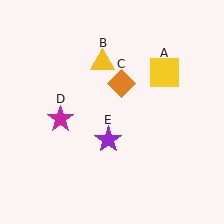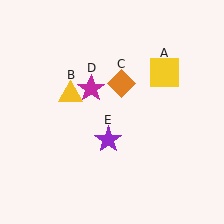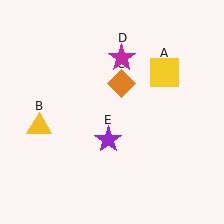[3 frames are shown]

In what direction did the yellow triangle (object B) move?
The yellow triangle (object B) moved down and to the left.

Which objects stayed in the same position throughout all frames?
Yellow square (object A) and orange diamond (object C) and purple star (object E) remained stationary.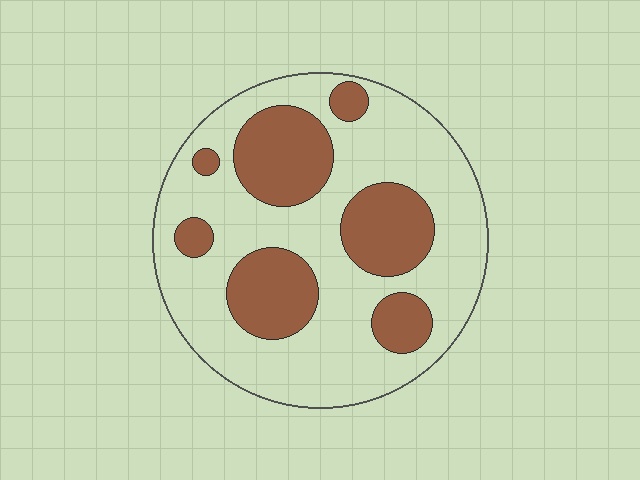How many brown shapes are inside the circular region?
7.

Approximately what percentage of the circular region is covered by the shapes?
Approximately 30%.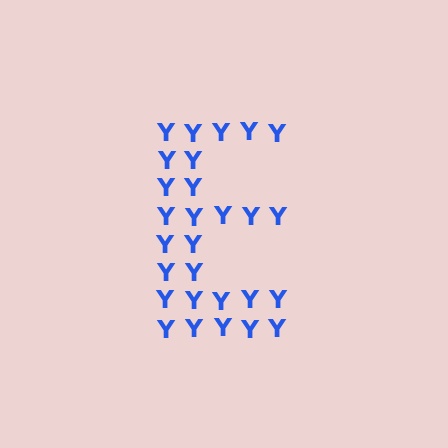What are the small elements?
The small elements are letter Y's.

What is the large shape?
The large shape is the letter E.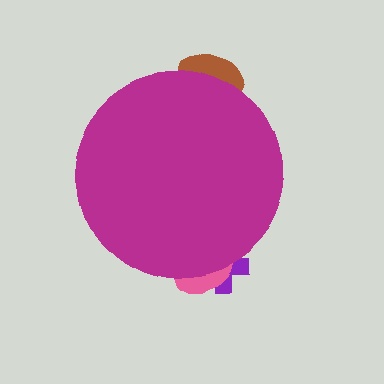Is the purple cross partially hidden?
Yes, the purple cross is partially hidden behind the magenta circle.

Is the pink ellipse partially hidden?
Yes, the pink ellipse is partially hidden behind the magenta circle.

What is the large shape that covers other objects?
A magenta circle.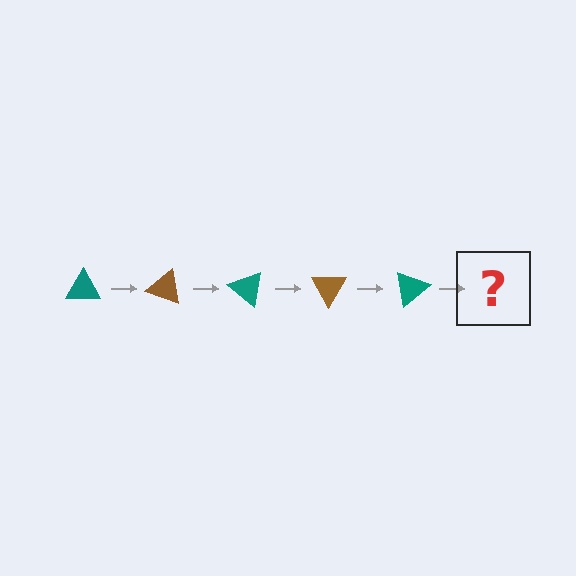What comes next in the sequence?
The next element should be a brown triangle, rotated 100 degrees from the start.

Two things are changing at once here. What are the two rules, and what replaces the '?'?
The two rules are that it rotates 20 degrees each step and the color cycles through teal and brown. The '?' should be a brown triangle, rotated 100 degrees from the start.